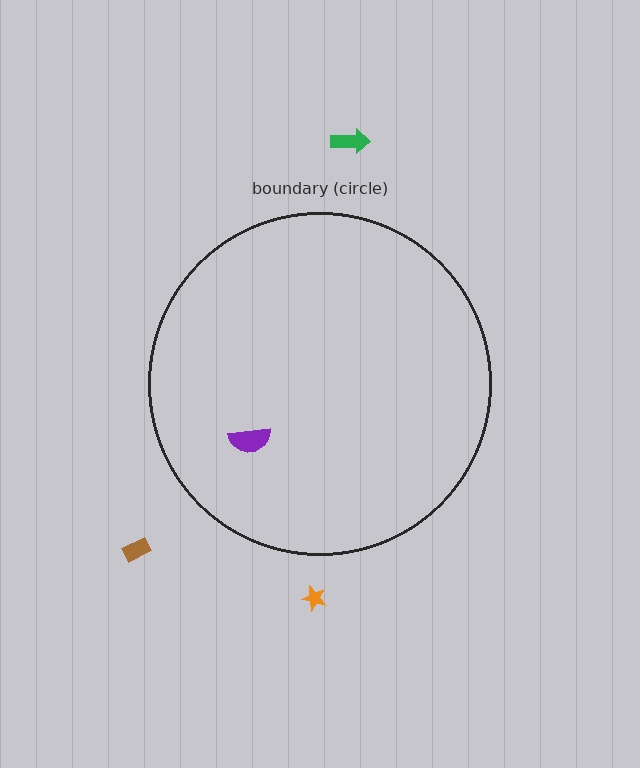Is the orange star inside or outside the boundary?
Outside.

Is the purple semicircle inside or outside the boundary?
Inside.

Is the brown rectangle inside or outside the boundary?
Outside.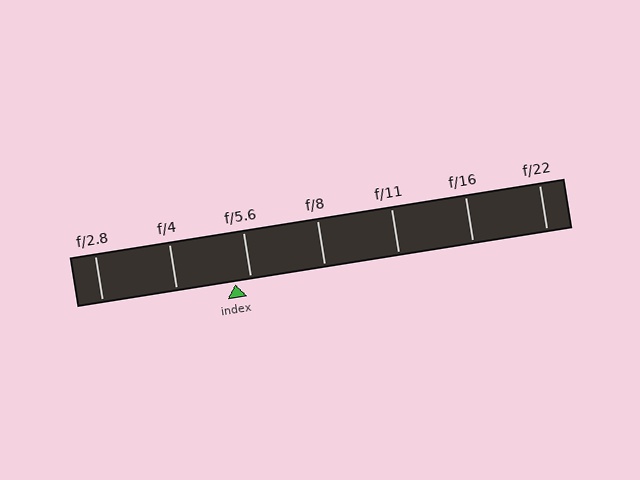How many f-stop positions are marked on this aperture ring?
There are 7 f-stop positions marked.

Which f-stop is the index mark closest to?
The index mark is closest to f/5.6.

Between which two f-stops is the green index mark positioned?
The index mark is between f/4 and f/5.6.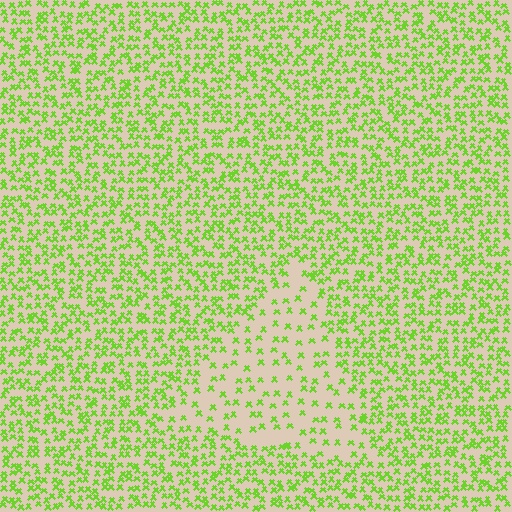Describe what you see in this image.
The image contains small lime elements arranged at two different densities. A triangle-shaped region is visible where the elements are less densely packed than the surrounding area.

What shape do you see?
I see a triangle.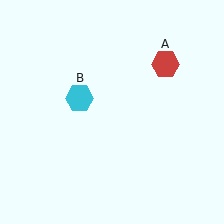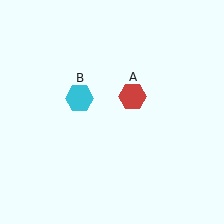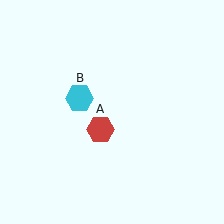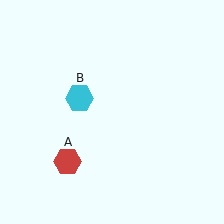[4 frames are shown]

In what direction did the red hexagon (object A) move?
The red hexagon (object A) moved down and to the left.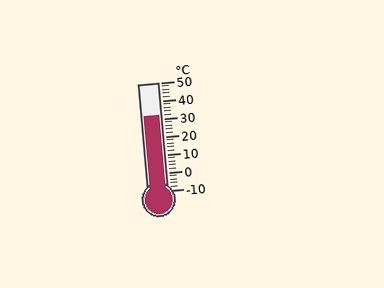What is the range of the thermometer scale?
The thermometer scale ranges from -10°C to 50°C.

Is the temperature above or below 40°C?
The temperature is below 40°C.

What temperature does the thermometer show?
The thermometer shows approximately 32°C.